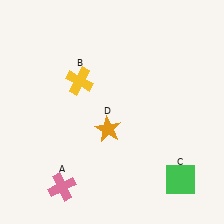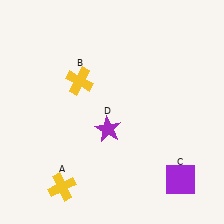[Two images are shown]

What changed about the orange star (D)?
In Image 1, D is orange. In Image 2, it changed to purple.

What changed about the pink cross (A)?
In Image 1, A is pink. In Image 2, it changed to yellow.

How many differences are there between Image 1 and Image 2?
There are 3 differences between the two images.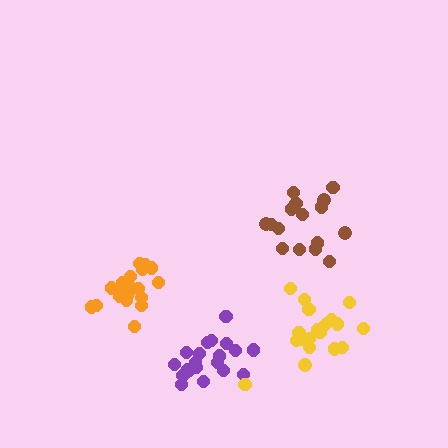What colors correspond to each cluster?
The clusters are colored: purple, orange, brown, yellow.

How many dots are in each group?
Group 1: 20 dots, Group 2: 21 dots, Group 3: 17 dots, Group 4: 19 dots (77 total).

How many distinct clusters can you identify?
There are 4 distinct clusters.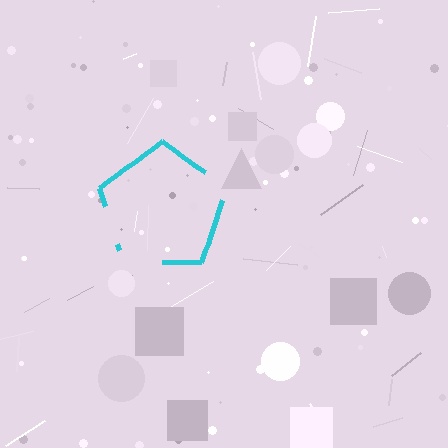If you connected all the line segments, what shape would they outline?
They would outline a pentagon.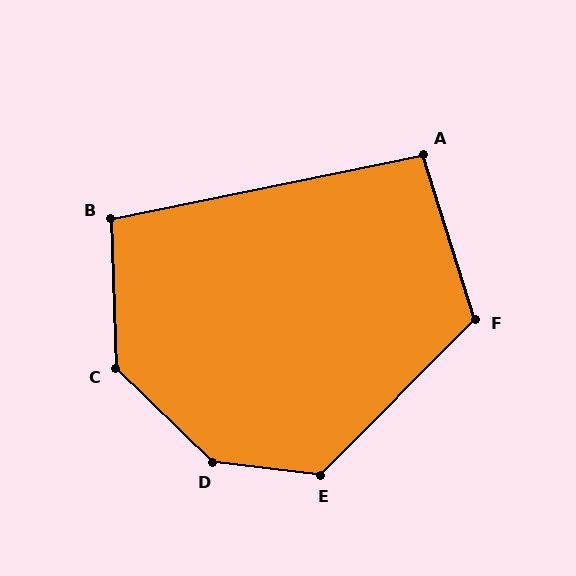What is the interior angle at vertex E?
Approximately 128 degrees (obtuse).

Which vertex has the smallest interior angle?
A, at approximately 96 degrees.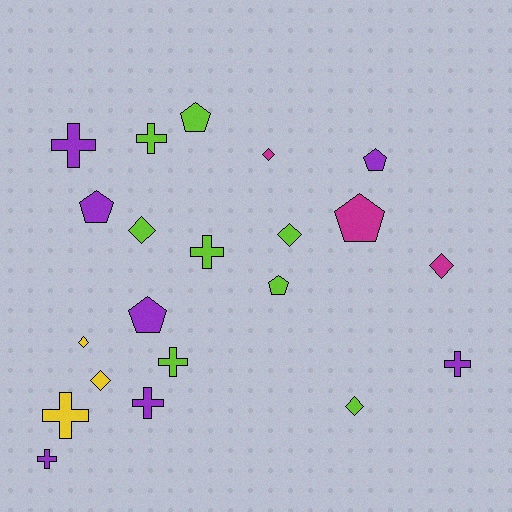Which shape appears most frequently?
Cross, with 8 objects.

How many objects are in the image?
There are 21 objects.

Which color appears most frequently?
Lime, with 8 objects.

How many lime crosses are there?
There are 3 lime crosses.